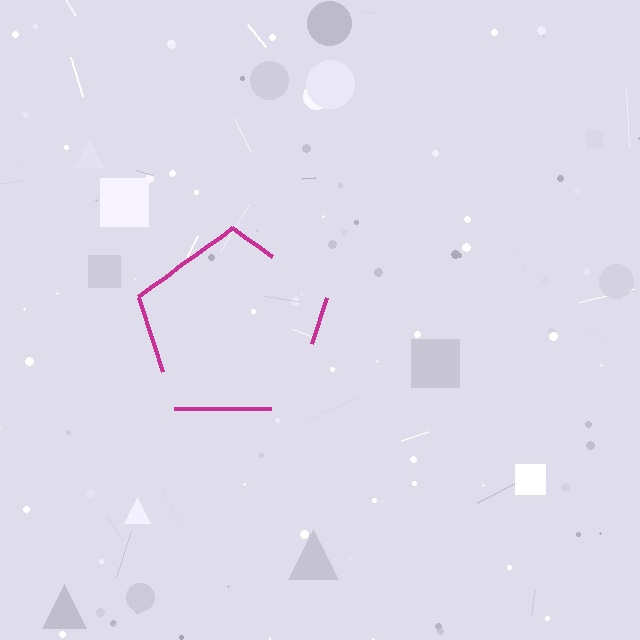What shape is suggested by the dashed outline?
The dashed outline suggests a pentagon.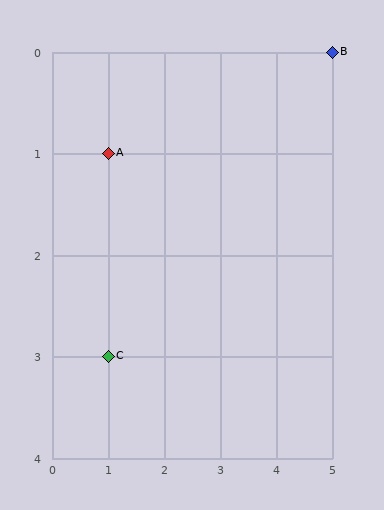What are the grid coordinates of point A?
Point A is at grid coordinates (1, 1).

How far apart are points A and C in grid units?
Points A and C are 2 rows apart.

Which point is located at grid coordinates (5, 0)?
Point B is at (5, 0).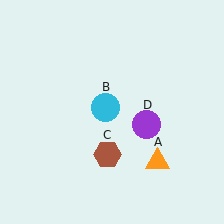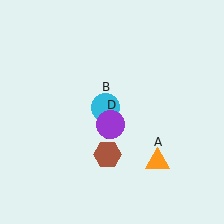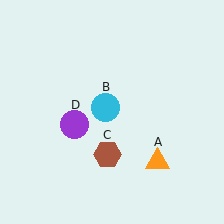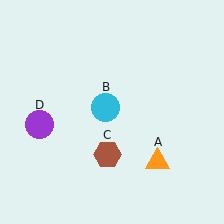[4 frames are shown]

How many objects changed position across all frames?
1 object changed position: purple circle (object D).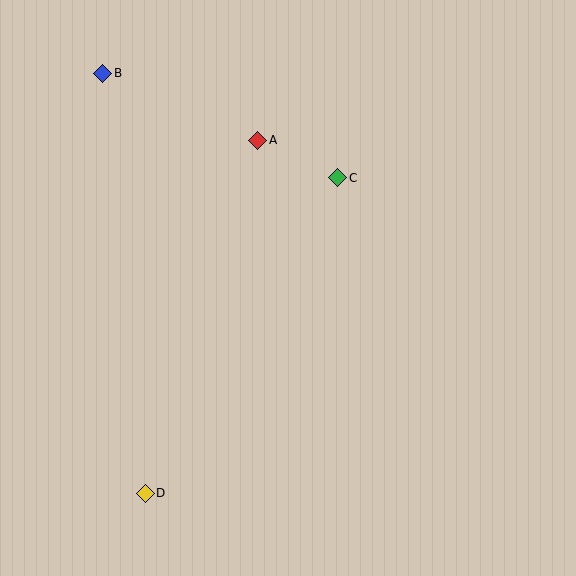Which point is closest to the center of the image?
Point C at (338, 178) is closest to the center.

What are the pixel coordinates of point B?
Point B is at (103, 73).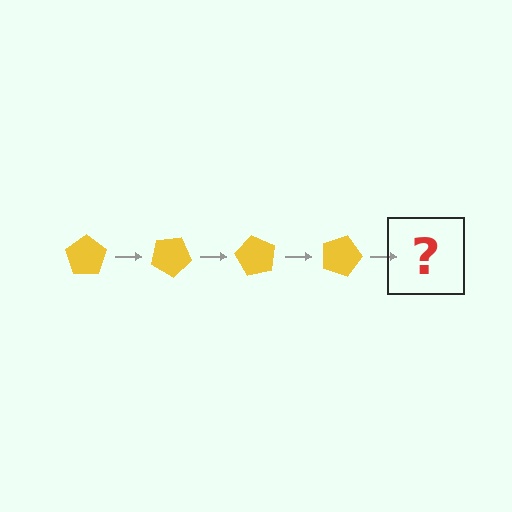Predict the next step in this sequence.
The next step is a yellow pentagon rotated 120 degrees.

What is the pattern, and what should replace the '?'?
The pattern is that the pentagon rotates 30 degrees each step. The '?' should be a yellow pentagon rotated 120 degrees.